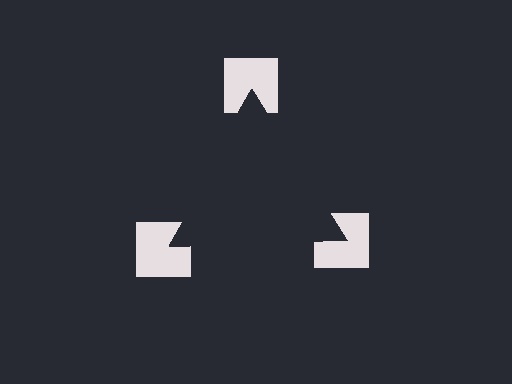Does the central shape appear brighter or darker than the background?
It typically appears slightly darker than the background, even though no actual brightness change is drawn.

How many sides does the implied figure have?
3 sides.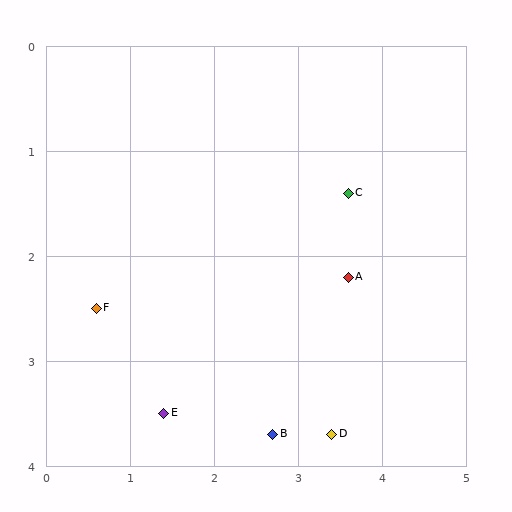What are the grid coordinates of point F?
Point F is at approximately (0.6, 2.5).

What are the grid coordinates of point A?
Point A is at approximately (3.6, 2.2).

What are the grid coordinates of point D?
Point D is at approximately (3.4, 3.7).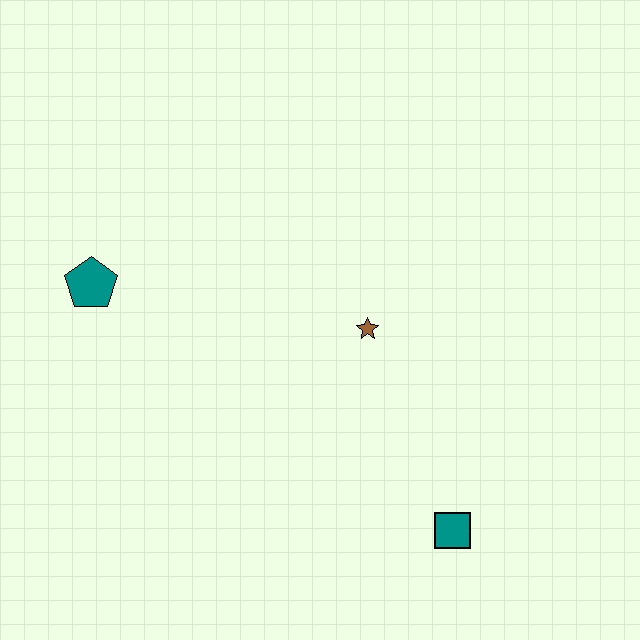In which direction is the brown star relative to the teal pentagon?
The brown star is to the right of the teal pentagon.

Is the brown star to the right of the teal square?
No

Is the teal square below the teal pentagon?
Yes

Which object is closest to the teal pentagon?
The brown star is closest to the teal pentagon.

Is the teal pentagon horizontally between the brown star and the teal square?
No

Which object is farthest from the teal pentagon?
The teal square is farthest from the teal pentagon.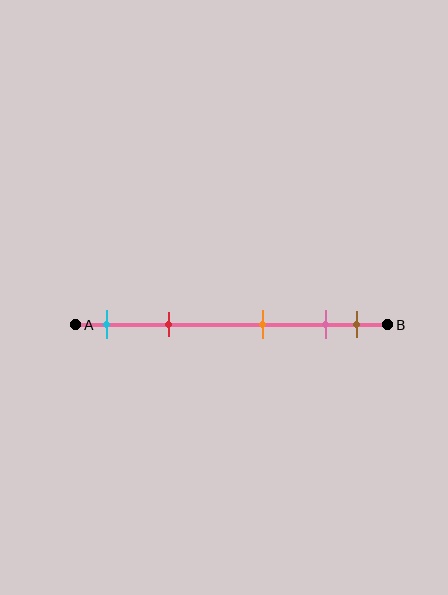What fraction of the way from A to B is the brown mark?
The brown mark is approximately 90% (0.9) of the way from A to B.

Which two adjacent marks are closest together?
The pink and brown marks are the closest adjacent pair.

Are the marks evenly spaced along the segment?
No, the marks are not evenly spaced.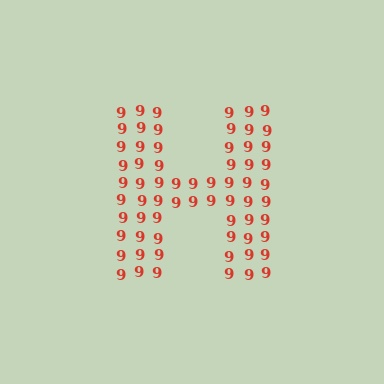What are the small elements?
The small elements are digit 9's.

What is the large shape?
The large shape is the letter H.